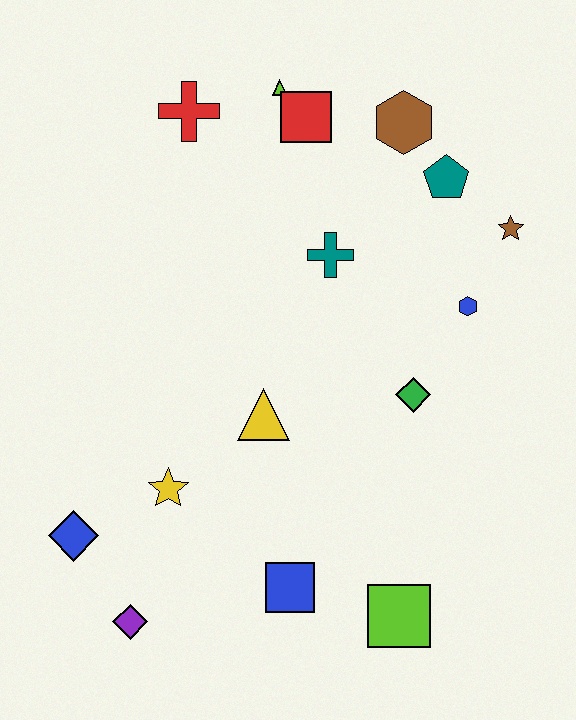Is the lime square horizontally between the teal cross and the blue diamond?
No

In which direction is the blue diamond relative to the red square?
The blue diamond is below the red square.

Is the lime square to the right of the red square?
Yes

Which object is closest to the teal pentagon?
The brown hexagon is closest to the teal pentagon.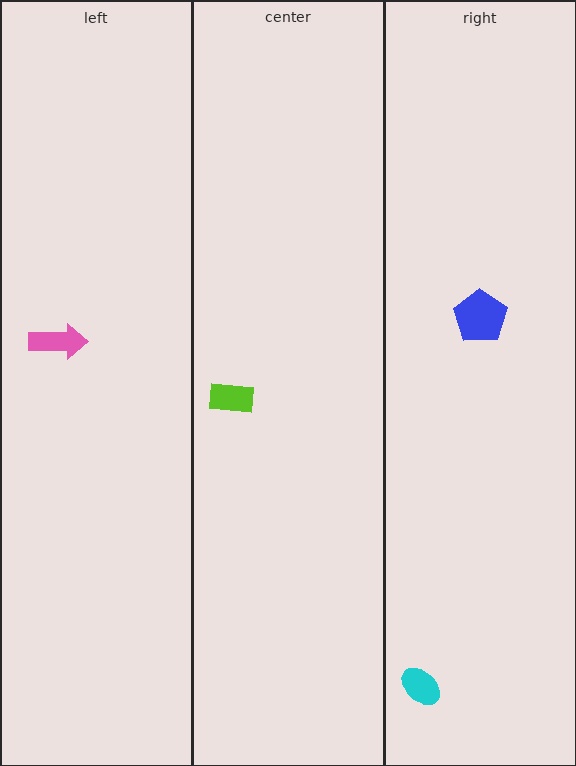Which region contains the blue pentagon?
The right region.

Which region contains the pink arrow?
The left region.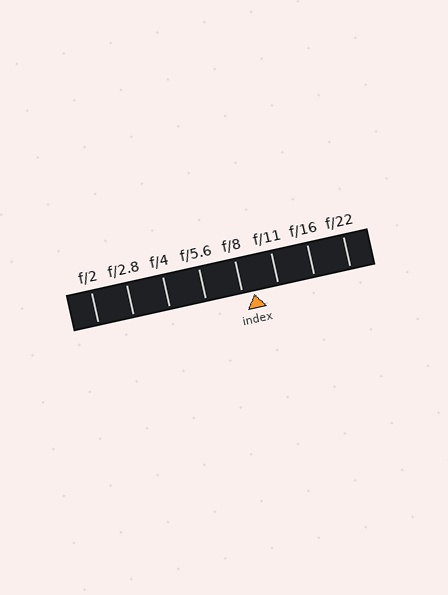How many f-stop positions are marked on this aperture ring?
There are 8 f-stop positions marked.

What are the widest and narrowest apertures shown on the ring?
The widest aperture shown is f/2 and the narrowest is f/22.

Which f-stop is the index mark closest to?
The index mark is closest to f/8.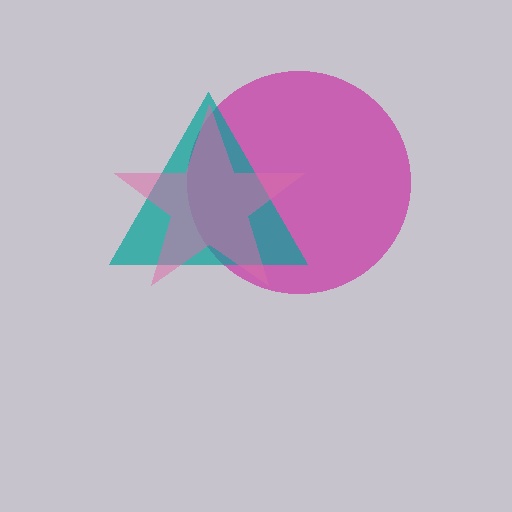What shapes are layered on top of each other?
The layered shapes are: a magenta circle, a teal triangle, a pink star.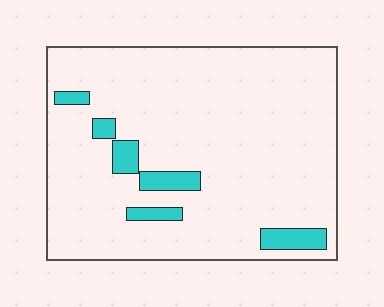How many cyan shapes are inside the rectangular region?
6.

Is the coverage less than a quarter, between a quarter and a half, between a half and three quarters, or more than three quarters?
Less than a quarter.